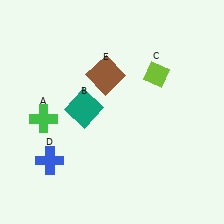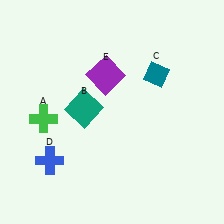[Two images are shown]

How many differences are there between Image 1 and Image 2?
There are 2 differences between the two images.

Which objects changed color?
C changed from lime to teal. E changed from brown to purple.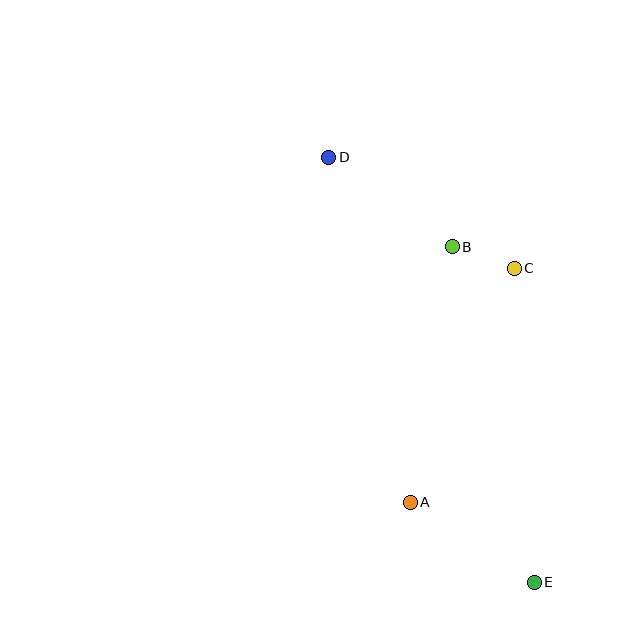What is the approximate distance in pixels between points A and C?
The distance between A and C is approximately 256 pixels.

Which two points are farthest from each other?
Points D and E are farthest from each other.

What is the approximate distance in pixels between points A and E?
The distance between A and E is approximately 148 pixels.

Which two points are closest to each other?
Points B and C are closest to each other.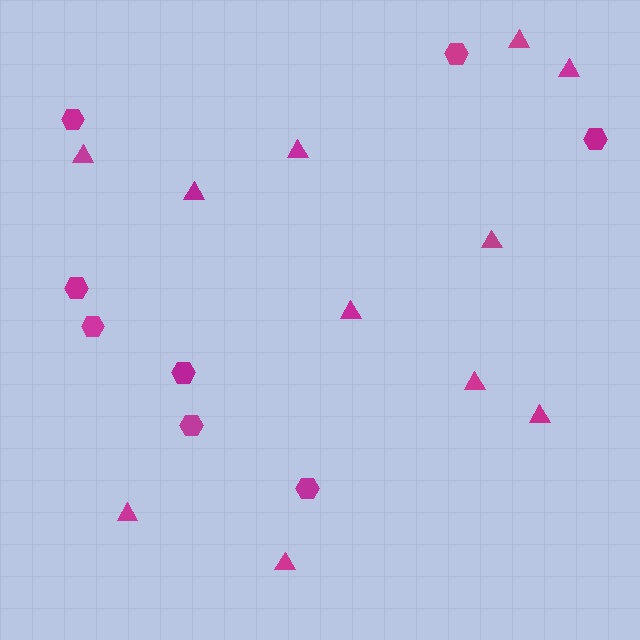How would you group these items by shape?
There are 2 groups: one group of hexagons (8) and one group of triangles (11).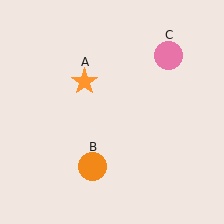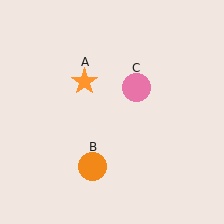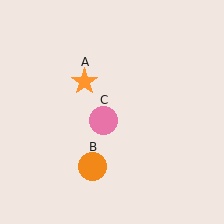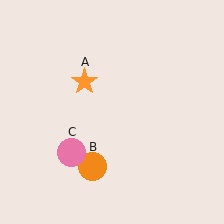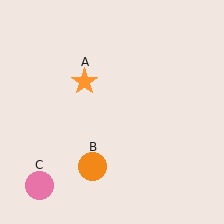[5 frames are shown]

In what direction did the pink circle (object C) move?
The pink circle (object C) moved down and to the left.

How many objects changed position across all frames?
1 object changed position: pink circle (object C).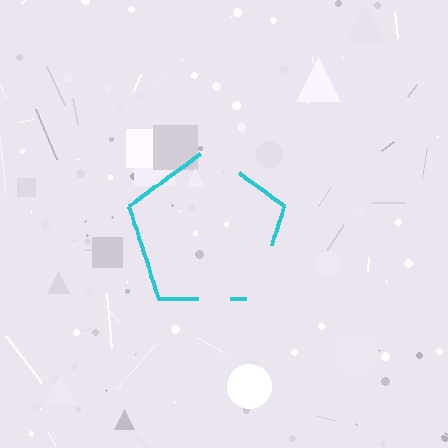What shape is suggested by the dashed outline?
The dashed outline suggests a pentagon.